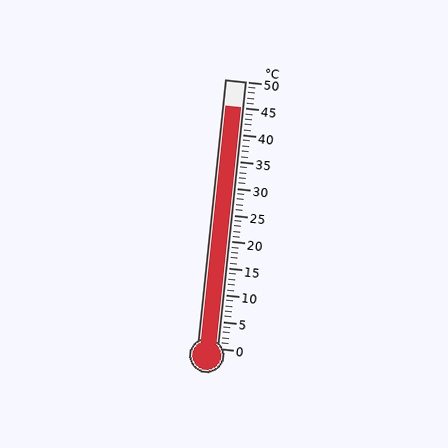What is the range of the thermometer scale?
The thermometer scale ranges from 0°C to 50°C.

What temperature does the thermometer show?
The thermometer shows approximately 45°C.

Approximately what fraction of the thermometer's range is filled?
The thermometer is filled to approximately 90% of its range.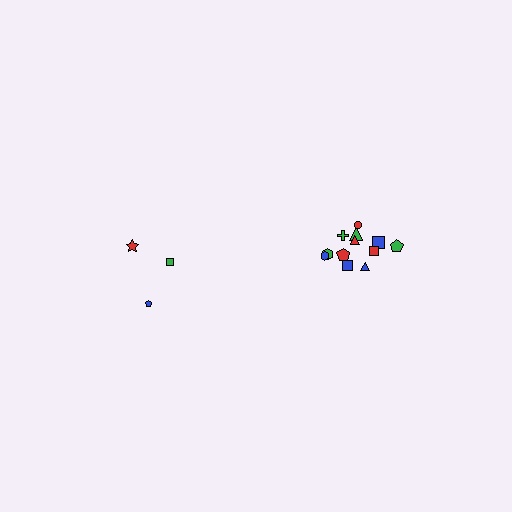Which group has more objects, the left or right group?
The right group.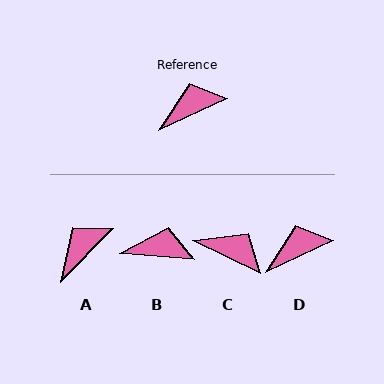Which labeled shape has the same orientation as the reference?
D.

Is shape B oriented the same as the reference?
No, it is off by about 30 degrees.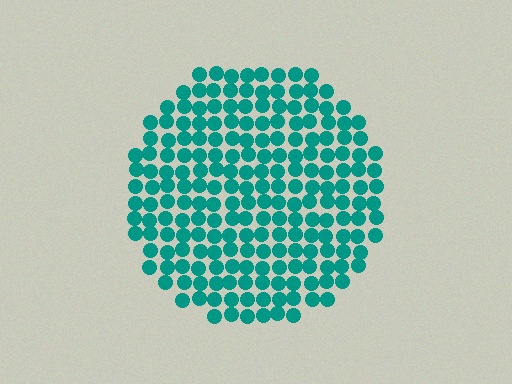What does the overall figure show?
The overall figure shows a circle.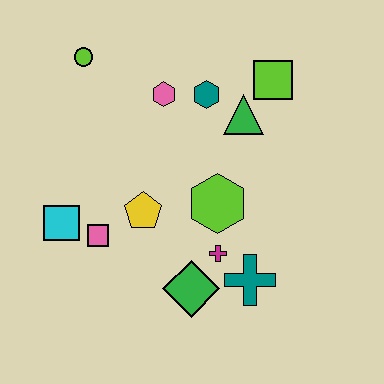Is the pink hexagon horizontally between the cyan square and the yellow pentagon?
No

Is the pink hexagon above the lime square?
No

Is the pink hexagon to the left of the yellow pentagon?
No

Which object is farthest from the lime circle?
The teal cross is farthest from the lime circle.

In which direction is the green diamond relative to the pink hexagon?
The green diamond is below the pink hexagon.